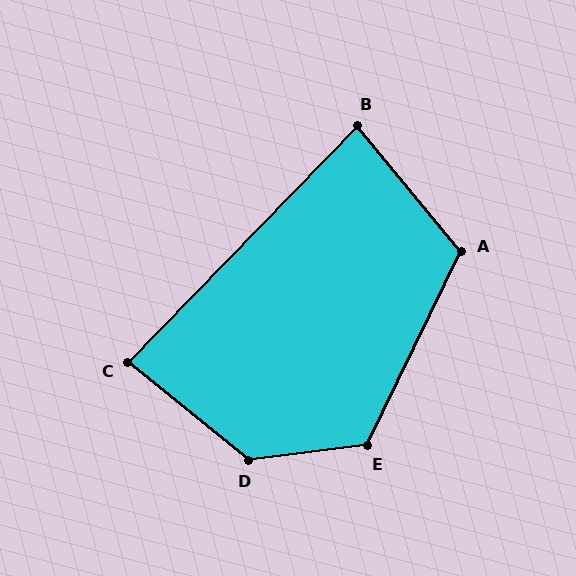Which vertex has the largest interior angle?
D, at approximately 134 degrees.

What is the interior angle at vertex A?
Approximately 115 degrees (obtuse).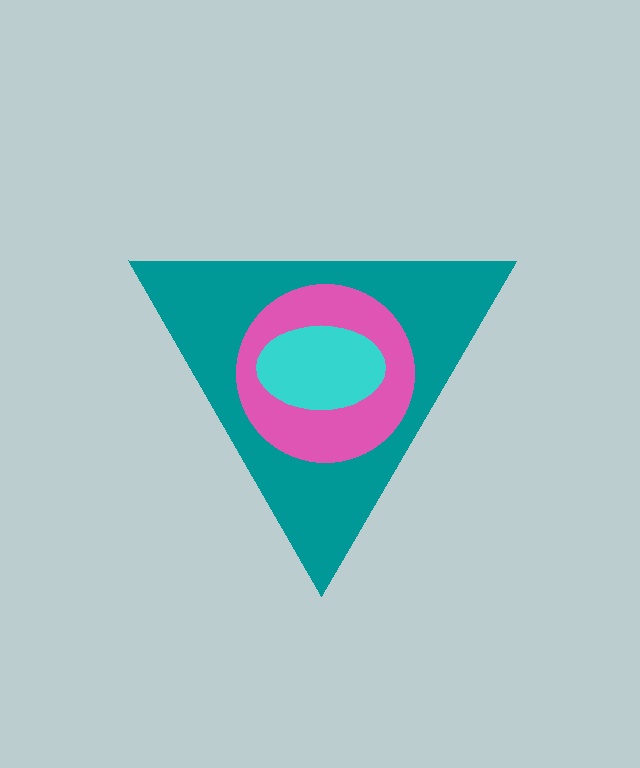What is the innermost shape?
The cyan ellipse.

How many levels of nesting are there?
3.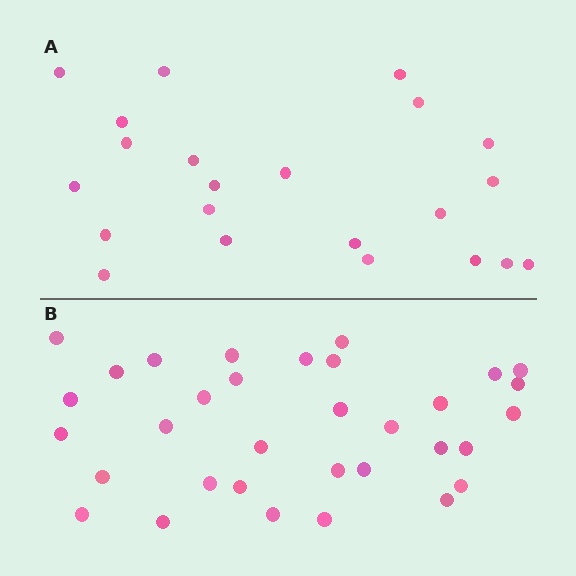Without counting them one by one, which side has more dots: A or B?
Region B (the bottom region) has more dots.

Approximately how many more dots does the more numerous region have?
Region B has roughly 12 or so more dots than region A.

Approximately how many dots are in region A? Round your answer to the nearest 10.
About 20 dots. (The exact count is 22, which rounds to 20.)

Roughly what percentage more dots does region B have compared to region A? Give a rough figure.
About 50% more.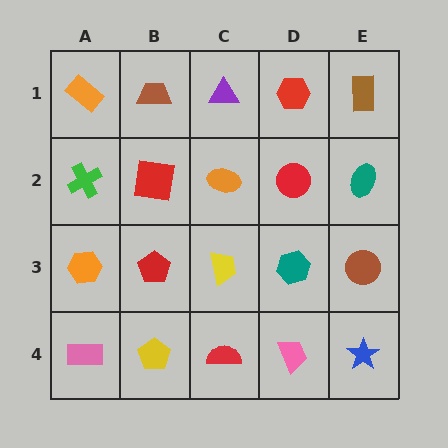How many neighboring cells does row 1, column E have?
2.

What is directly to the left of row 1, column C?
A brown trapezoid.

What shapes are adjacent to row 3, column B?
A red square (row 2, column B), a yellow pentagon (row 4, column B), an orange hexagon (row 3, column A), a yellow trapezoid (row 3, column C).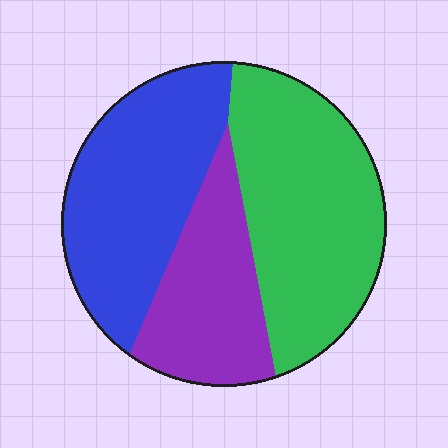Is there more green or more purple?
Green.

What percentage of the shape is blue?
Blue takes up between a quarter and a half of the shape.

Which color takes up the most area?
Green, at roughly 40%.